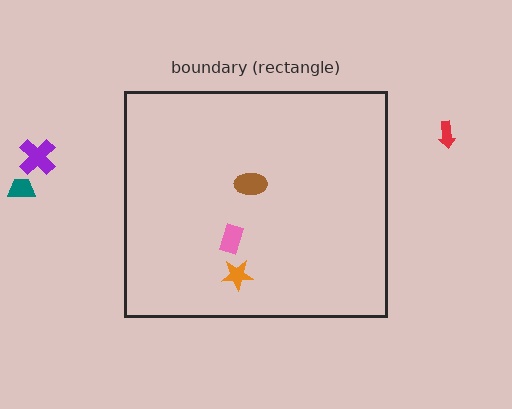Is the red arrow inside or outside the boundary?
Outside.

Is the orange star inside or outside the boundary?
Inside.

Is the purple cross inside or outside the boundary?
Outside.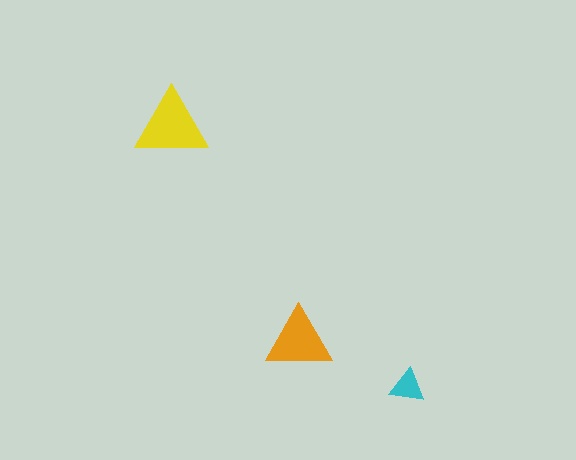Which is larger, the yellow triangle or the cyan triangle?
The yellow one.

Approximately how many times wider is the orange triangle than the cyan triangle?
About 2 times wider.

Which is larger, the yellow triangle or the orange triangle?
The yellow one.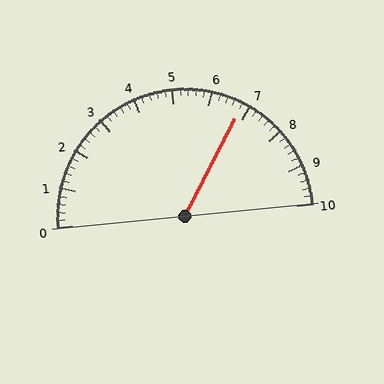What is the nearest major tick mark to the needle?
The nearest major tick mark is 7.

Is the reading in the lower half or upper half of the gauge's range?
The reading is in the upper half of the range (0 to 10).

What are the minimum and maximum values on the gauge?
The gauge ranges from 0 to 10.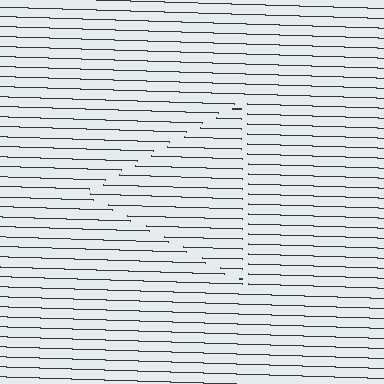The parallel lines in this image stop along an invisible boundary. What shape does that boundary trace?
An illusory triangle. The interior of the shape contains the same grating, shifted by half a period — the contour is defined by the phase discontinuity where line-ends from the inner and outer gratings abut.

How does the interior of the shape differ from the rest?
The interior of the shape contains the same grating, shifted by half a period — the contour is defined by the phase discontinuity where line-ends from the inner and outer gratings abut.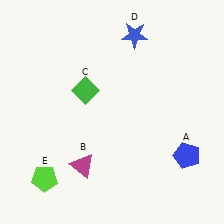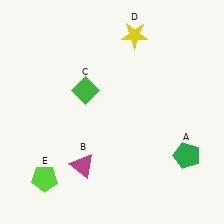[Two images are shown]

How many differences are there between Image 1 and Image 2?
There are 2 differences between the two images.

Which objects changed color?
A changed from blue to green. D changed from blue to yellow.